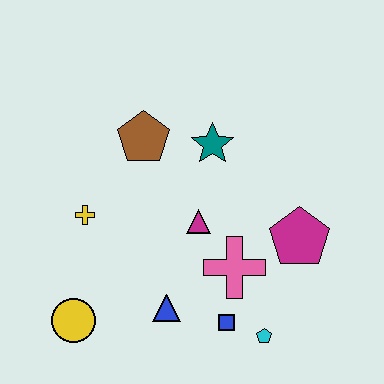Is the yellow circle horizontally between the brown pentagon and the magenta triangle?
No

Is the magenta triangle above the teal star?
No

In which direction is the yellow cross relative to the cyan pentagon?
The yellow cross is to the left of the cyan pentagon.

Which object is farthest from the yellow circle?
The magenta pentagon is farthest from the yellow circle.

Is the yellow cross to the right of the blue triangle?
No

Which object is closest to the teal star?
The brown pentagon is closest to the teal star.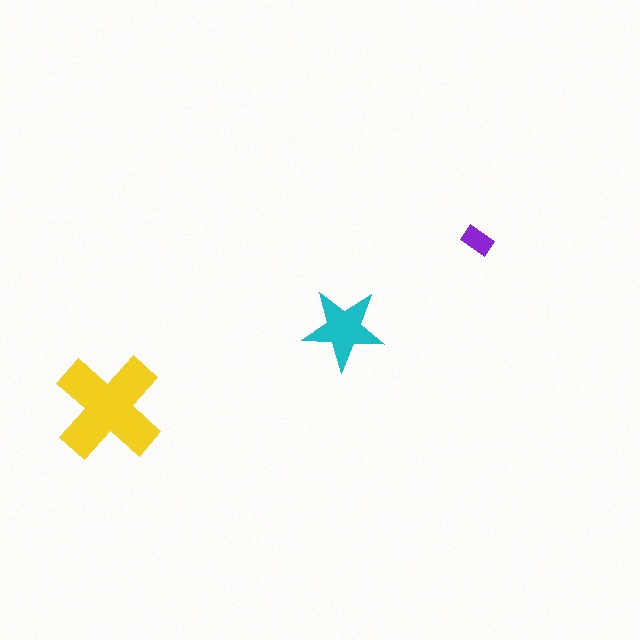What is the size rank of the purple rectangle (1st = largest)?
3rd.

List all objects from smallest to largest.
The purple rectangle, the cyan star, the yellow cross.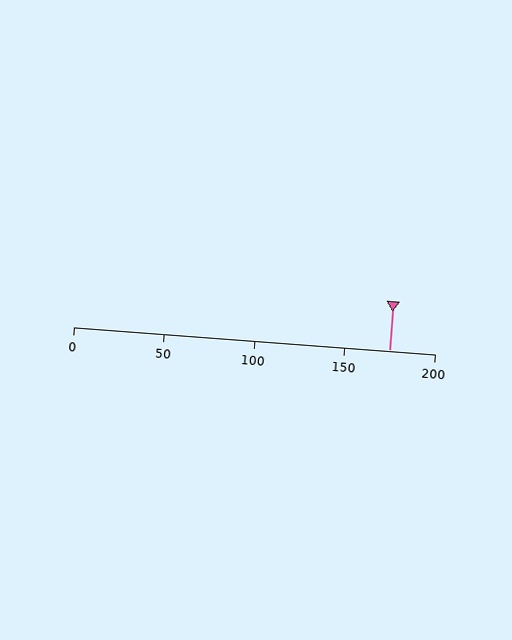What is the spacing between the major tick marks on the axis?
The major ticks are spaced 50 apart.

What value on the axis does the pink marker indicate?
The marker indicates approximately 175.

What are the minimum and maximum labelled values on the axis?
The axis runs from 0 to 200.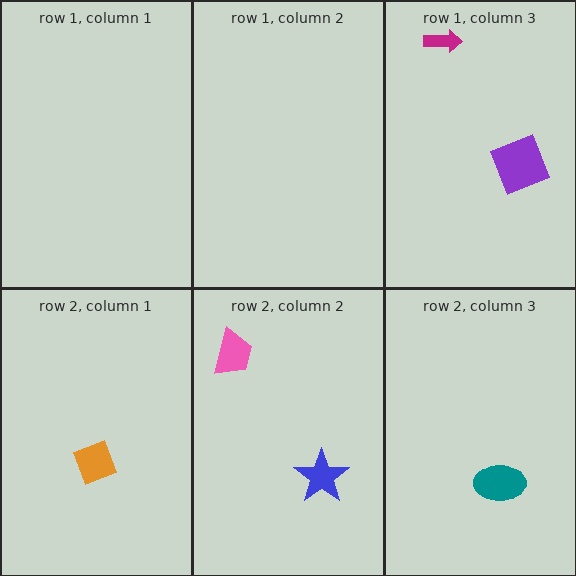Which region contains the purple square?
The row 1, column 3 region.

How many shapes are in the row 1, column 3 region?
2.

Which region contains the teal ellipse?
The row 2, column 3 region.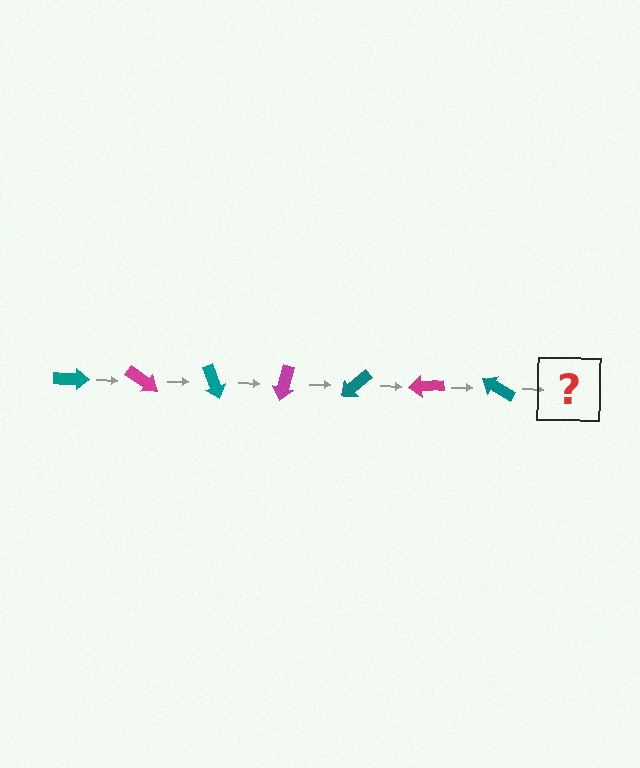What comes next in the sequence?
The next element should be a magenta arrow, rotated 245 degrees from the start.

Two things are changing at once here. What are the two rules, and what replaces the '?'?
The two rules are that it rotates 35 degrees each step and the color cycles through teal and magenta. The '?' should be a magenta arrow, rotated 245 degrees from the start.